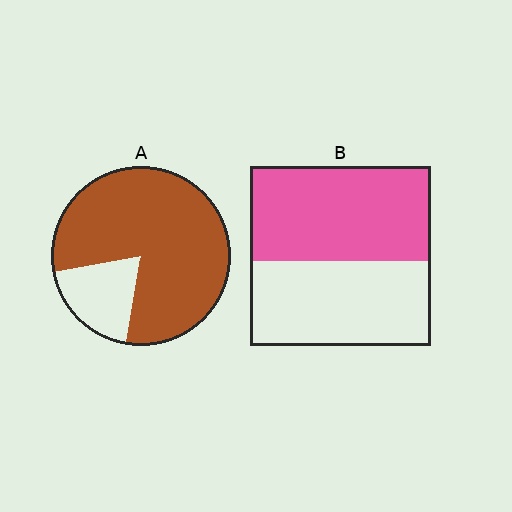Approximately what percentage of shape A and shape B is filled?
A is approximately 80% and B is approximately 55%.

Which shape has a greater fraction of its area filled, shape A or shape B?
Shape A.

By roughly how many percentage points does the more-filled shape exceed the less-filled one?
By roughly 30 percentage points (A over B).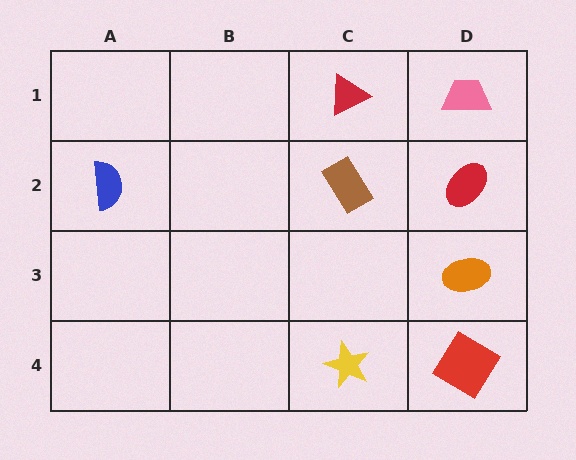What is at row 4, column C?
A yellow star.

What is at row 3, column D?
An orange ellipse.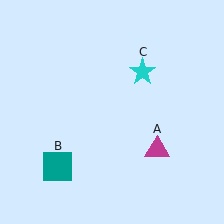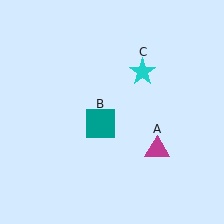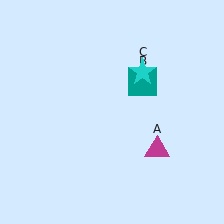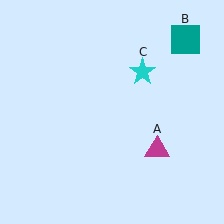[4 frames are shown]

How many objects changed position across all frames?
1 object changed position: teal square (object B).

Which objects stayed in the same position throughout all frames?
Magenta triangle (object A) and cyan star (object C) remained stationary.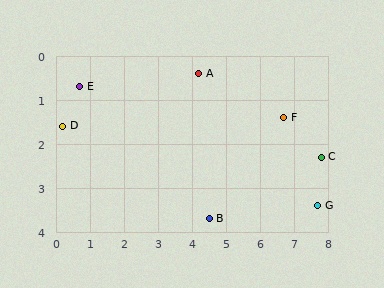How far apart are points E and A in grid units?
Points E and A are about 3.5 grid units apart.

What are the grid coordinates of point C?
Point C is at approximately (7.8, 2.3).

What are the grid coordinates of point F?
Point F is at approximately (6.7, 1.4).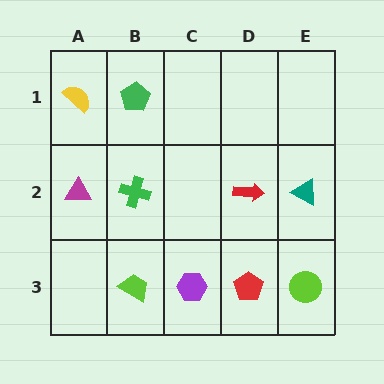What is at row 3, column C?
A purple hexagon.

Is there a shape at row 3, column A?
No, that cell is empty.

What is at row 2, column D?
A red arrow.